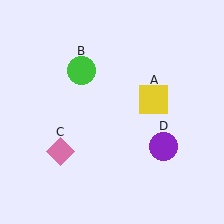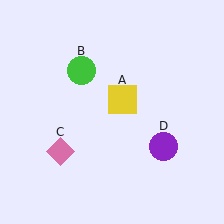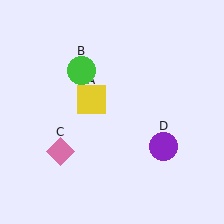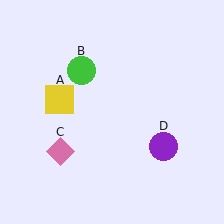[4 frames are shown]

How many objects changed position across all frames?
1 object changed position: yellow square (object A).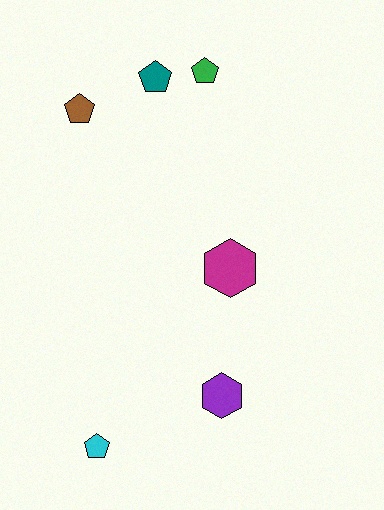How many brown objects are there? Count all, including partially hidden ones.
There is 1 brown object.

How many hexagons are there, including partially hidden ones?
There are 2 hexagons.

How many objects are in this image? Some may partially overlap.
There are 6 objects.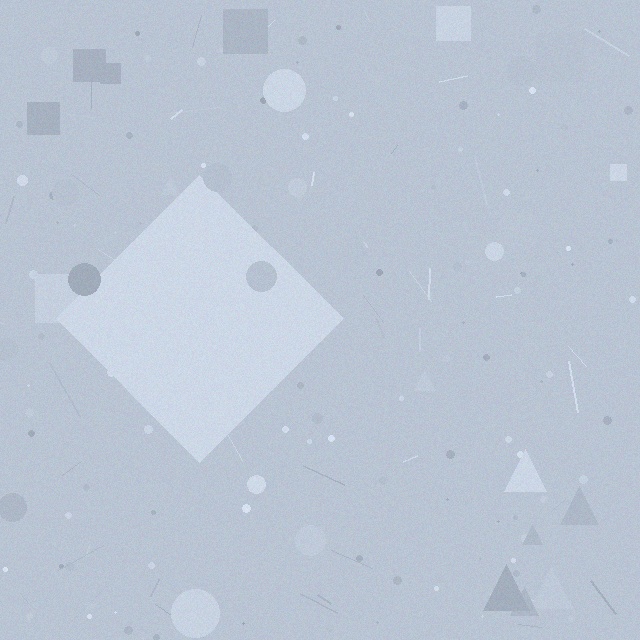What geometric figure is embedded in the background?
A diamond is embedded in the background.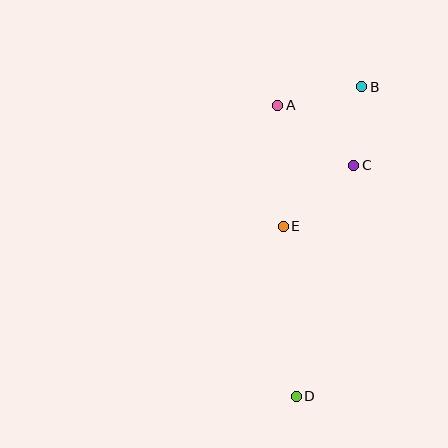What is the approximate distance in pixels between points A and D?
The distance between A and D is approximately 291 pixels.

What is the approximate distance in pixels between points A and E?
The distance between A and E is approximately 121 pixels.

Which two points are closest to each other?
Points B and C are closest to each other.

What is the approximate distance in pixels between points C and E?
The distance between C and E is approximately 93 pixels.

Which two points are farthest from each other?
Points B and D are farthest from each other.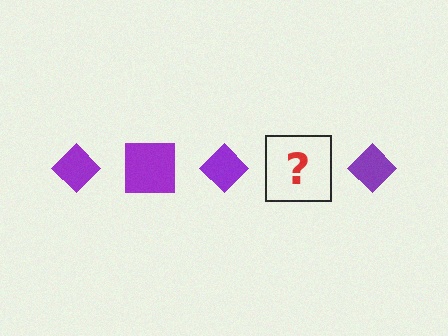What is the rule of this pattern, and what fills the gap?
The rule is that the pattern cycles through diamond, square shapes in purple. The gap should be filled with a purple square.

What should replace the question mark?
The question mark should be replaced with a purple square.